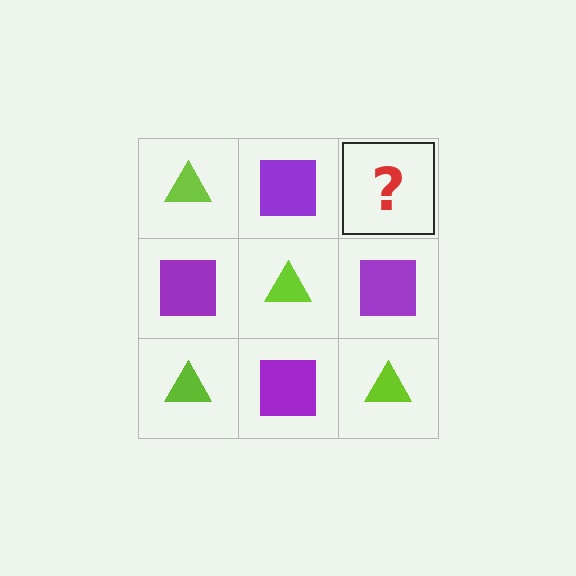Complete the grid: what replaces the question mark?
The question mark should be replaced with a lime triangle.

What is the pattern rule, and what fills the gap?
The rule is that it alternates lime triangle and purple square in a checkerboard pattern. The gap should be filled with a lime triangle.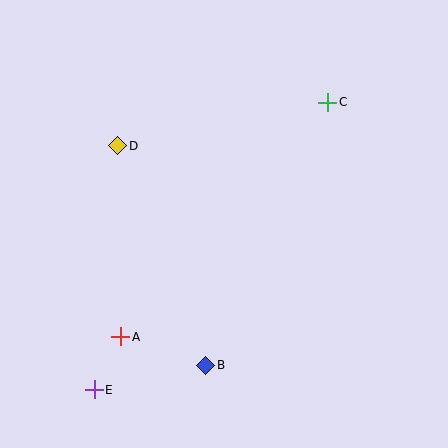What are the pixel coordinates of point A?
Point A is at (121, 337).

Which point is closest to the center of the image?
Point D at (118, 146) is closest to the center.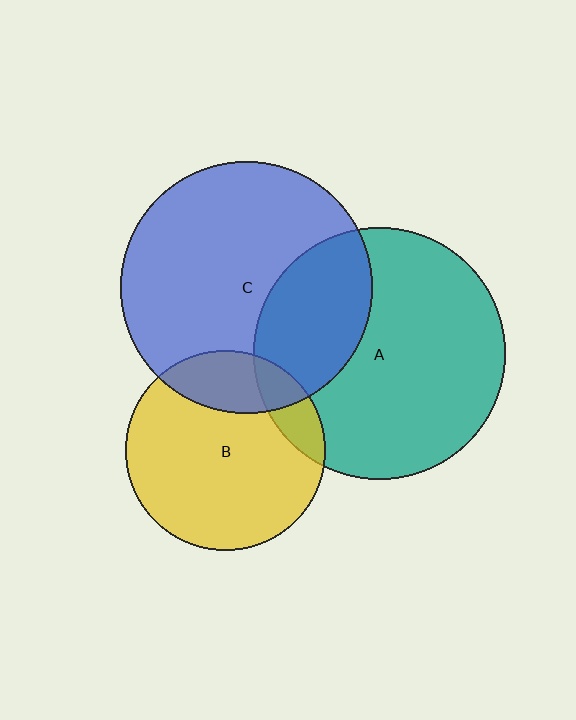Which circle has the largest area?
Circle C (blue).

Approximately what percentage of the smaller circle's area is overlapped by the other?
Approximately 30%.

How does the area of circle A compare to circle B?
Approximately 1.6 times.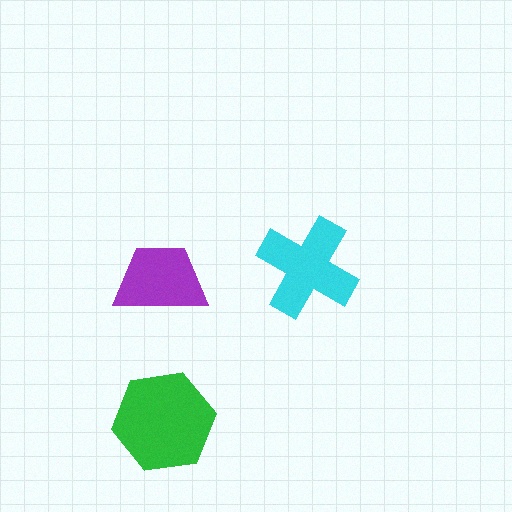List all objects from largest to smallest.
The green hexagon, the cyan cross, the purple trapezoid.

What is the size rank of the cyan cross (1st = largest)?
2nd.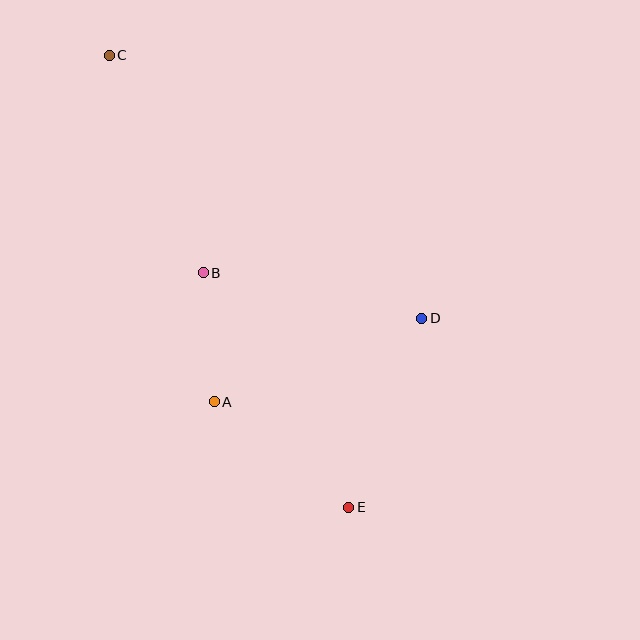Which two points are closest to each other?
Points A and B are closest to each other.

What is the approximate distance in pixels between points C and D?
The distance between C and D is approximately 408 pixels.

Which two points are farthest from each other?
Points C and E are farthest from each other.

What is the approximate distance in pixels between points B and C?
The distance between B and C is approximately 237 pixels.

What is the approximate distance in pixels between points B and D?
The distance between B and D is approximately 223 pixels.